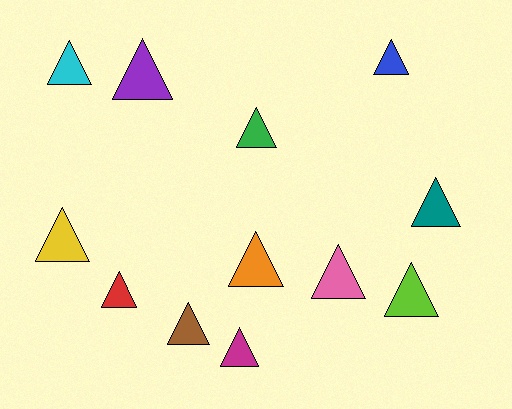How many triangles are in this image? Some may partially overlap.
There are 12 triangles.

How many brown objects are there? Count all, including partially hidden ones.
There is 1 brown object.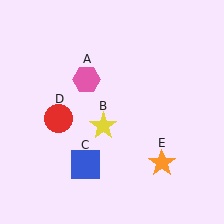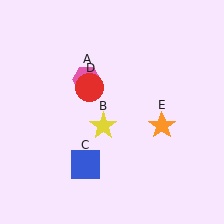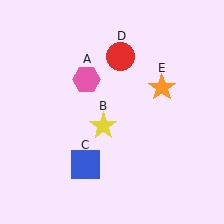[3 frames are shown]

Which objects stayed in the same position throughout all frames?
Pink hexagon (object A) and yellow star (object B) and blue square (object C) remained stationary.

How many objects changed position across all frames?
2 objects changed position: red circle (object D), orange star (object E).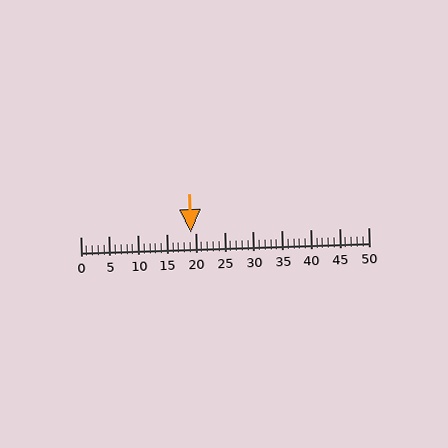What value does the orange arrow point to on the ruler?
The orange arrow points to approximately 19.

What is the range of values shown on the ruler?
The ruler shows values from 0 to 50.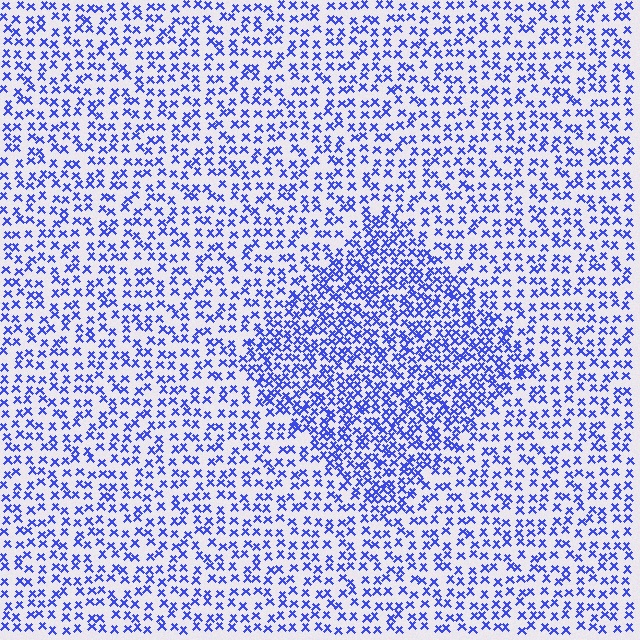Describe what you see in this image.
The image contains small blue elements arranged at two different densities. A diamond-shaped region is visible where the elements are more densely packed than the surrounding area.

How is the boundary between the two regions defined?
The boundary is defined by a change in element density (approximately 1.8x ratio). All elements are the same color, size, and shape.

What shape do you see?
I see a diamond.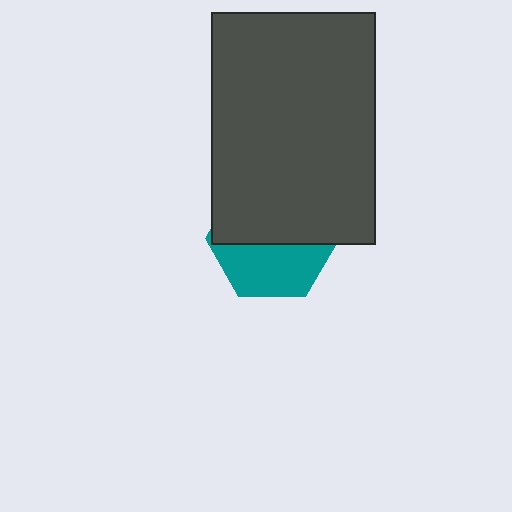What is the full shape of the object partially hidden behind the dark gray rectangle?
The partially hidden object is a teal hexagon.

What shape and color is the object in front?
The object in front is a dark gray rectangle.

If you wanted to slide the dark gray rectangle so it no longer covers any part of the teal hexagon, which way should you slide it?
Slide it up — that is the most direct way to separate the two shapes.